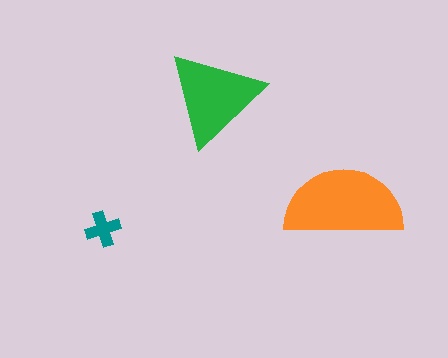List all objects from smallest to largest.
The teal cross, the green triangle, the orange semicircle.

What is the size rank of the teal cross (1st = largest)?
3rd.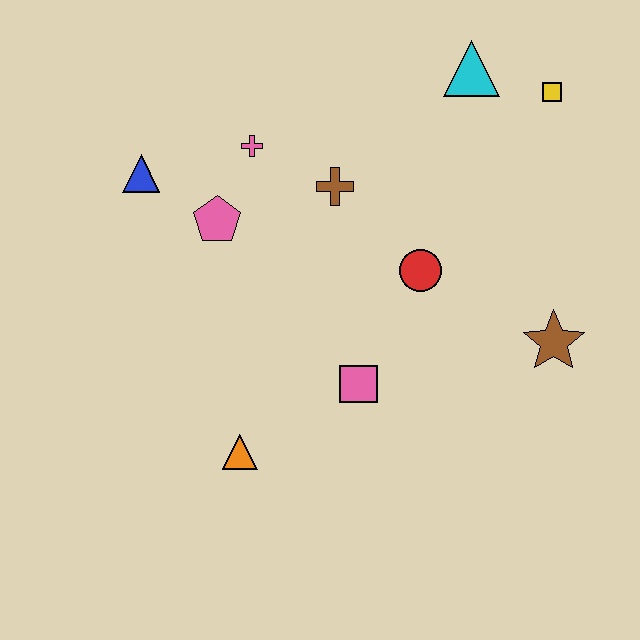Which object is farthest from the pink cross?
The brown star is farthest from the pink cross.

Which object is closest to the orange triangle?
The pink square is closest to the orange triangle.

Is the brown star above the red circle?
No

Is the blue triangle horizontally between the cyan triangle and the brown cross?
No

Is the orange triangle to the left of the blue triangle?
No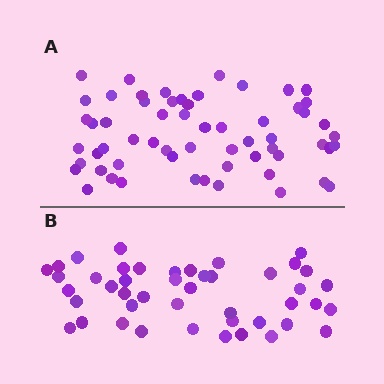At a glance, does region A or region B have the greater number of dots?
Region A (the top region) has more dots.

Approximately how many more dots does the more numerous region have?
Region A has approximately 15 more dots than region B.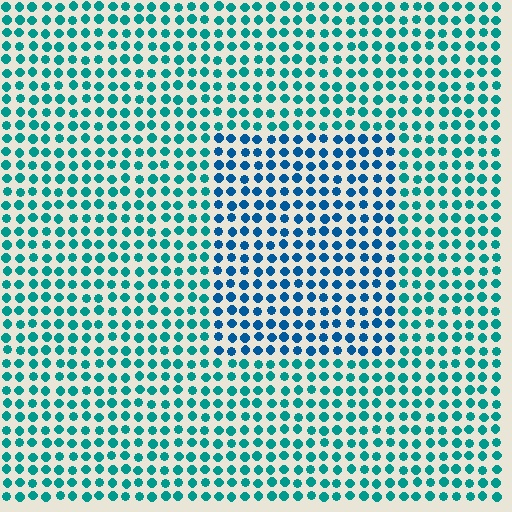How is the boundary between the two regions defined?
The boundary is defined purely by a slight shift in hue (about 31 degrees). Spacing, size, and orientation are identical on both sides.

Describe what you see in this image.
The image is filled with small teal elements in a uniform arrangement. A rectangle-shaped region is visible where the elements are tinted to a slightly different hue, forming a subtle color boundary.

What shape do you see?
I see a rectangle.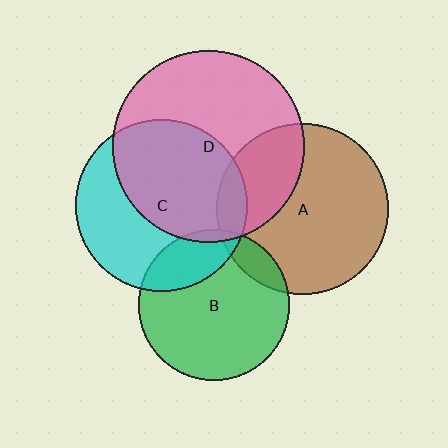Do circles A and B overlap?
Yes.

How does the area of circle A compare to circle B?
Approximately 1.3 times.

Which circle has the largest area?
Circle D (pink).